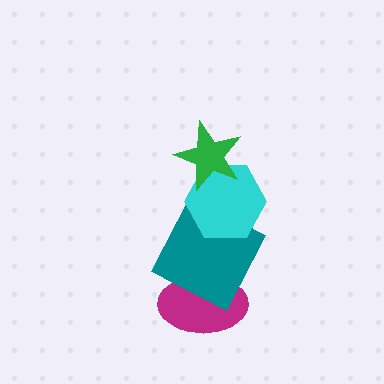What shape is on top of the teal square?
The cyan hexagon is on top of the teal square.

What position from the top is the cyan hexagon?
The cyan hexagon is 2nd from the top.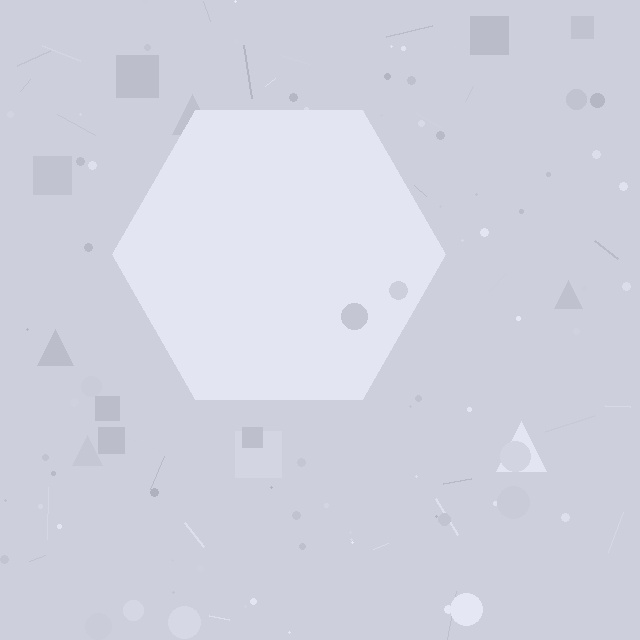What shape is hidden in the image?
A hexagon is hidden in the image.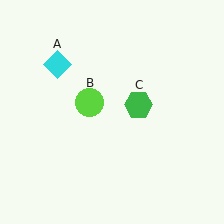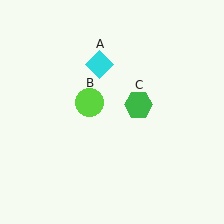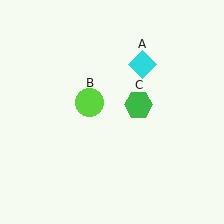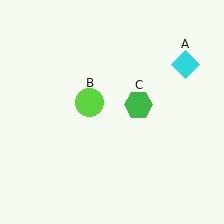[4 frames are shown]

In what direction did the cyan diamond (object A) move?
The cyan diamond (object A) moved right.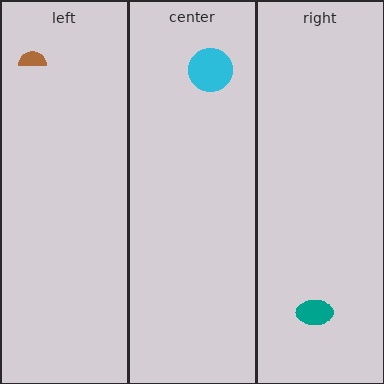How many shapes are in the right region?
1.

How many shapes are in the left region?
1.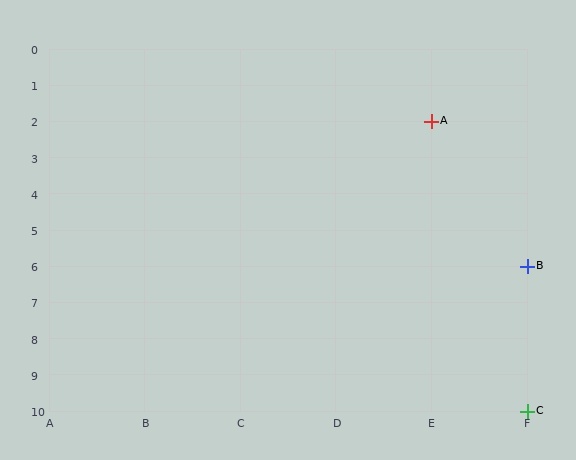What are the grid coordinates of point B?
Point B is at grid coordinates (F, 6).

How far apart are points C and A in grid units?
Points C and A are 1 column and 8 rows apart (about 8.1 grid units diagonally).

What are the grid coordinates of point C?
Point C is at grid coordinates (F, 10).